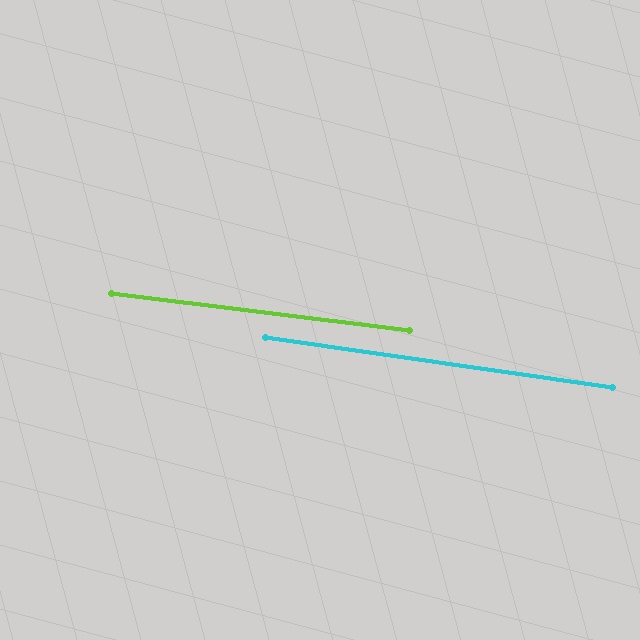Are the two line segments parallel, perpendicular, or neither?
Parallel — their directions differ by only 1.2°.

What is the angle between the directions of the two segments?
Approximately 1 degree.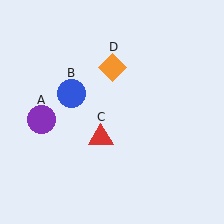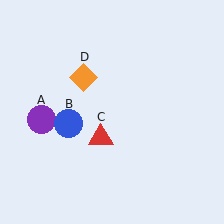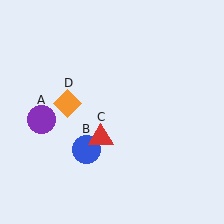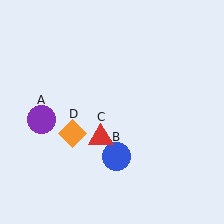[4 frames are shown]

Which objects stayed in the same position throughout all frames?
Purple circle (object A) and red triangle (object C) remained stationary.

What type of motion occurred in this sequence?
The blue circle (object B), orange diamond (object D) rotated counterclockwise around the center of the scene.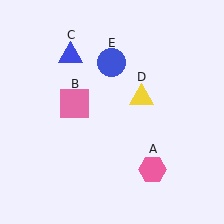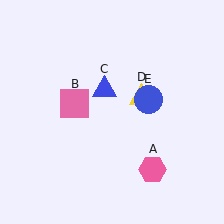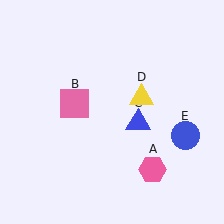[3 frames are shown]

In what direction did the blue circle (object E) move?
The blue circle (object E) moved down and to the right.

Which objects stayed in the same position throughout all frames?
Pink hexagon (object A) and pink square (object B) and yellow triangle (object D) remained stationary.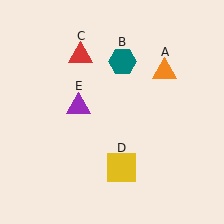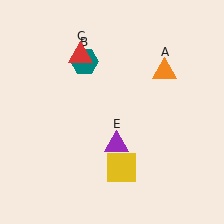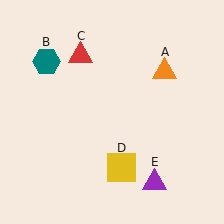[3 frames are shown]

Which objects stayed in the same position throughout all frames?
Orange triangle (object A) and red triangle (object C) and yellow square (object D) remained stationary.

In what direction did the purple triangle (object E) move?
The purple triangle (object E) moved down and to the right.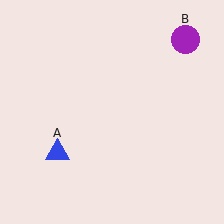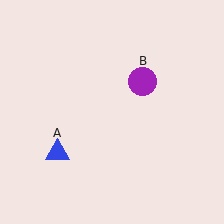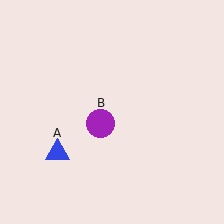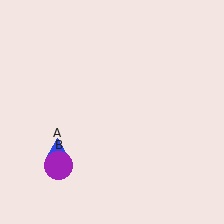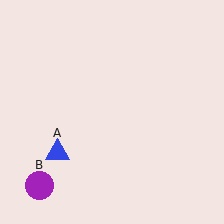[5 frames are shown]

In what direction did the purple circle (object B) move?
The purple circle (object B) moved down and to the left.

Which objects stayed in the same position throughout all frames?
Blue triangle (object A) remained stationary.